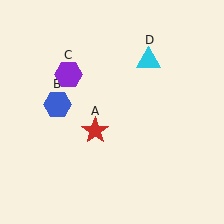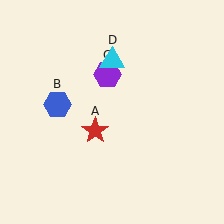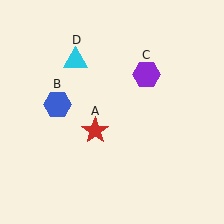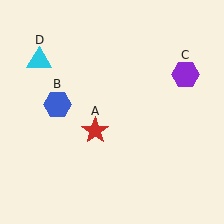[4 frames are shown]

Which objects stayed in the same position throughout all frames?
Red star (object A) and blue hexagon (object B) remained stationary.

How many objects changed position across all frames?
2 objects changed position: purple hexagon (object C), cyan triangle (object D).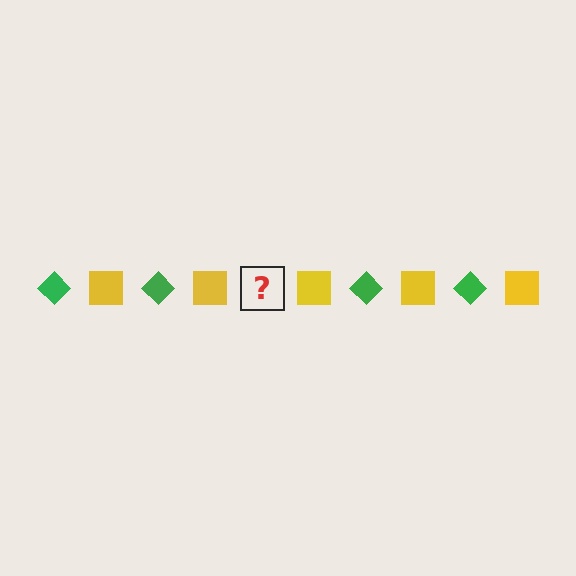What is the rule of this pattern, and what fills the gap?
The rule is that the pattern alternates between green diamond and yellow square. The gap should be filled with a green diamond.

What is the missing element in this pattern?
The missing element is a green diamond.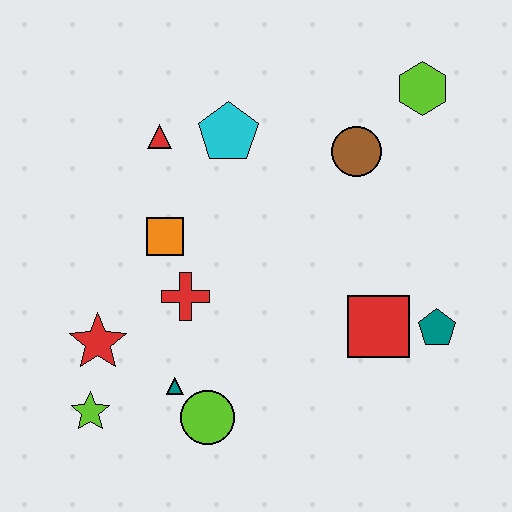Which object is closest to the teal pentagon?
The red square is closest to the teal pentagon.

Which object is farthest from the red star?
The lime hexagon is farthest from the red star.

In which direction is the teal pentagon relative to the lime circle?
The teal pentagon is to the right of the lime circle.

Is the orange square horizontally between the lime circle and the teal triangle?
No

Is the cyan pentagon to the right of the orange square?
Yes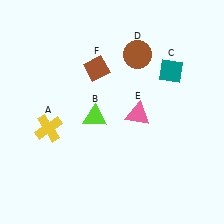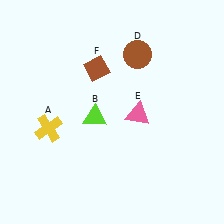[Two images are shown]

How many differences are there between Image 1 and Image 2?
There is 1 difference between the two images.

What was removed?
The teal diamond (C) was removed in Image 2.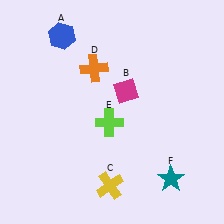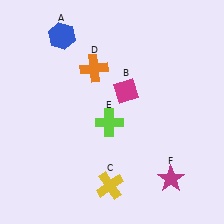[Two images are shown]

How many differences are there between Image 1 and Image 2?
There is 1 difference between the two images.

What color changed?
The star (F) changed from teal in Image 1 to magenta in Image 2.